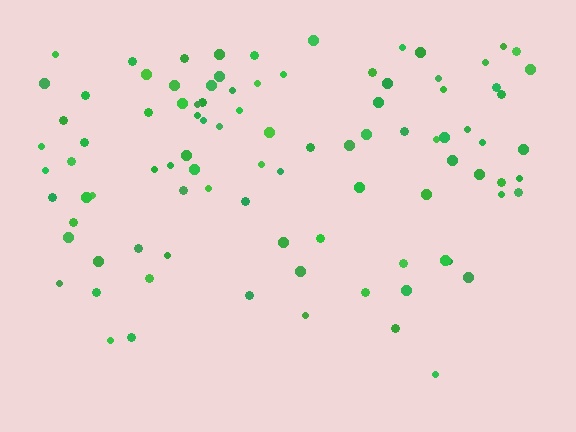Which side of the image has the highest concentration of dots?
The top.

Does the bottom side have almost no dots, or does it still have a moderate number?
Still a moderate number, just noticeably fewer than the top.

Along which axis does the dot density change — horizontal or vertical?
Vertical.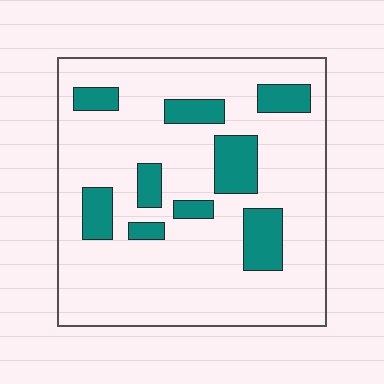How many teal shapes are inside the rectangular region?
9.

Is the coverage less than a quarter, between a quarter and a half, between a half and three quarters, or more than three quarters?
Less than a quarter.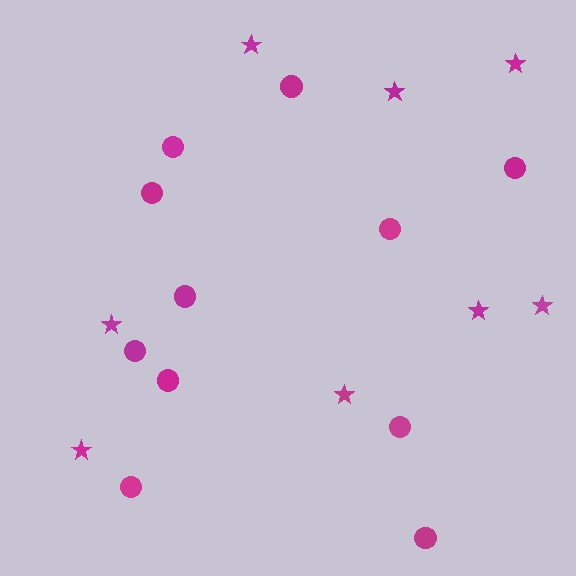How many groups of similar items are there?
There are 2 groups: one group of stars (8) and one group of circles (11).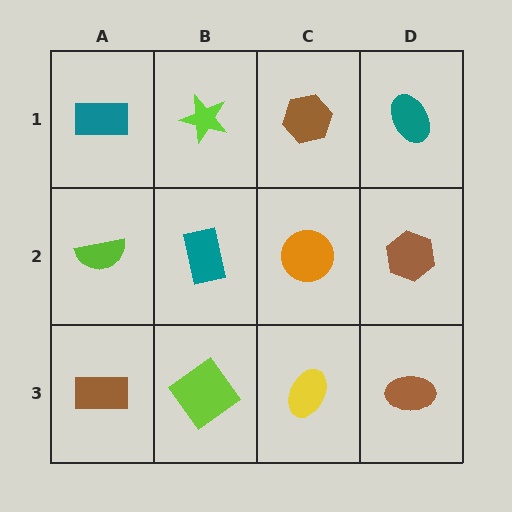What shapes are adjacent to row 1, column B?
A teal rectangle (row 2, column B), a teal rectangle (row 1, column A), a brown hexagon (row 1, column C).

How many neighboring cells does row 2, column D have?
3.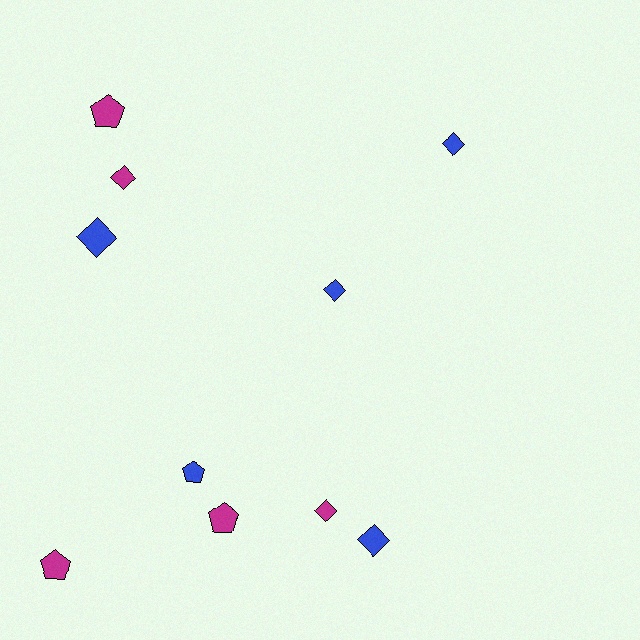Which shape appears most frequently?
Diamond, with 6 objects.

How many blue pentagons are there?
There is 1 blue pentagon.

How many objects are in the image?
There are 10 objects.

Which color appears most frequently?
Blue, with 5 objects.